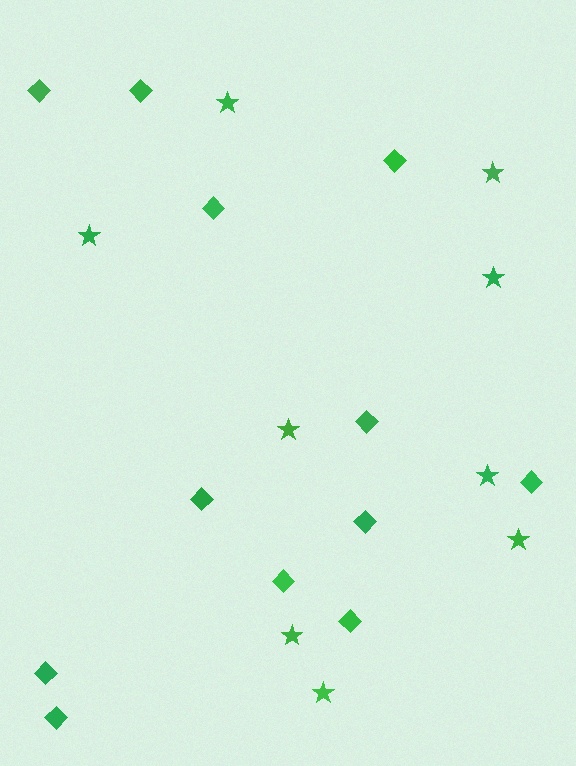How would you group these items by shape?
There are 2 groups: one group of diamonds (12) and one group of stars (9).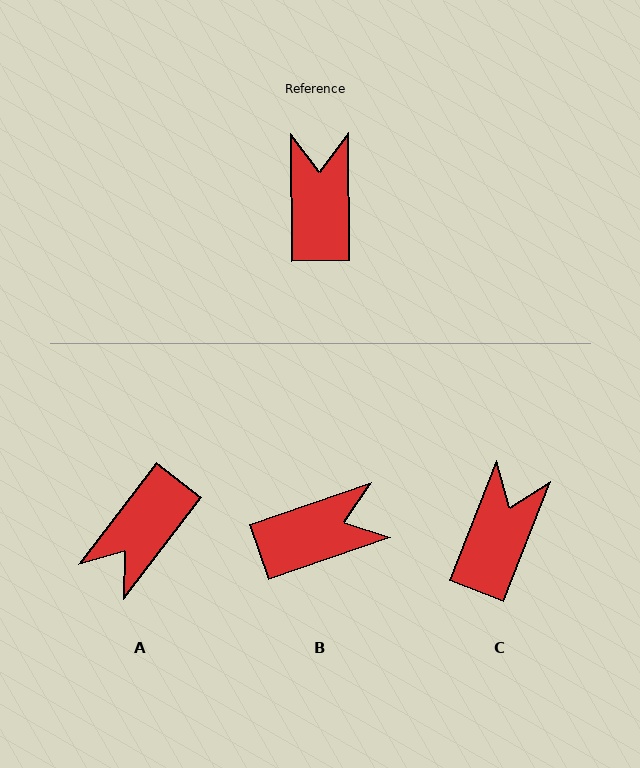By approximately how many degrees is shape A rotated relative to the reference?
Approximately 142 degrees counter-clockwise.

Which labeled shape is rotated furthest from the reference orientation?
A, about 142 degrees away.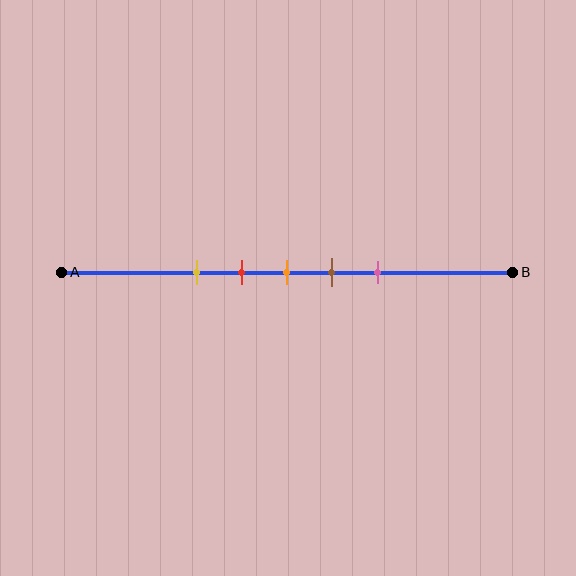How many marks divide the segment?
There are 5 marks dividing the segment.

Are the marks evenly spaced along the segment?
Yes, the marks are approximately evenly spaced.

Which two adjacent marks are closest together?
The red and orange marks are the closest adjacent pair.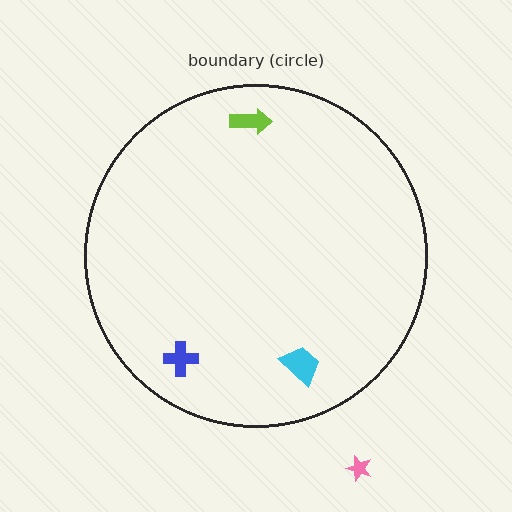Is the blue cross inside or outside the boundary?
Inside.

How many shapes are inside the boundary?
3 inside, 1 outside.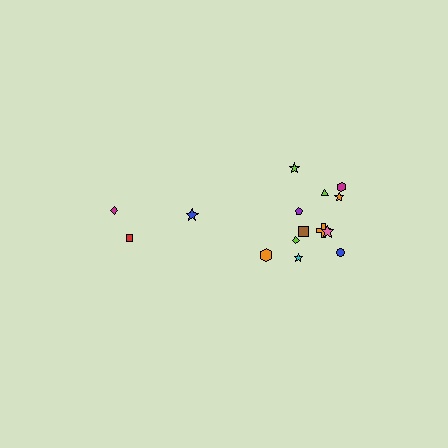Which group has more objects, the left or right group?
The right group.